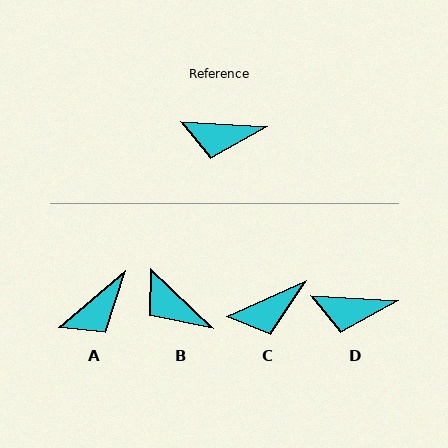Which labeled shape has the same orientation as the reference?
D.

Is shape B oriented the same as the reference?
No, it is off by about 41 degrees.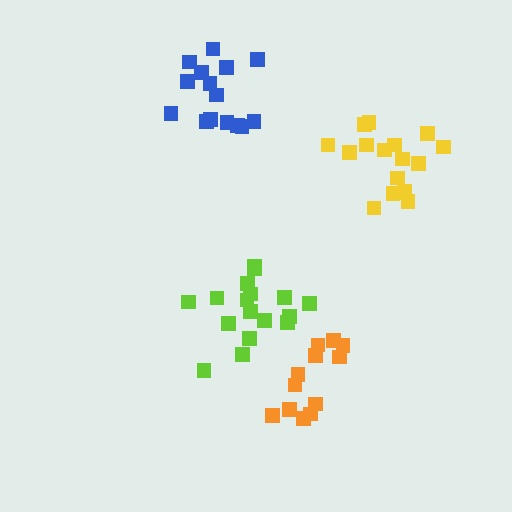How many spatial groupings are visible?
There are 4 spatial groupings.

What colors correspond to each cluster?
The clusters are colored: lime, yellow, orange, blue.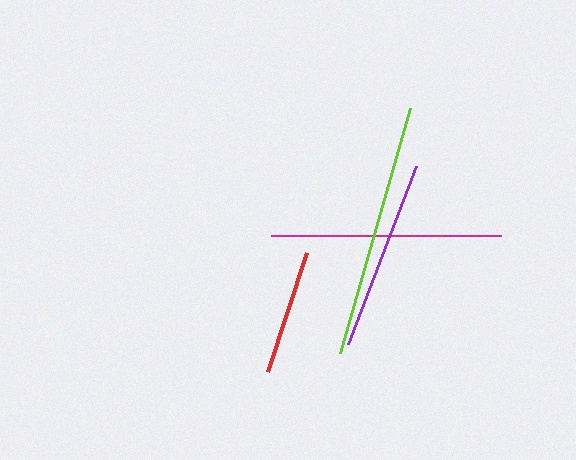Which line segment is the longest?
The lime line is the longest at approximately 254 pixels.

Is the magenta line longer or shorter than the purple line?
The magenta line is longer than the purple line.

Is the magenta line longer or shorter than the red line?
The magenta line is longer than the red line.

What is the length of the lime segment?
The lime segment is approximately 254 pixels long.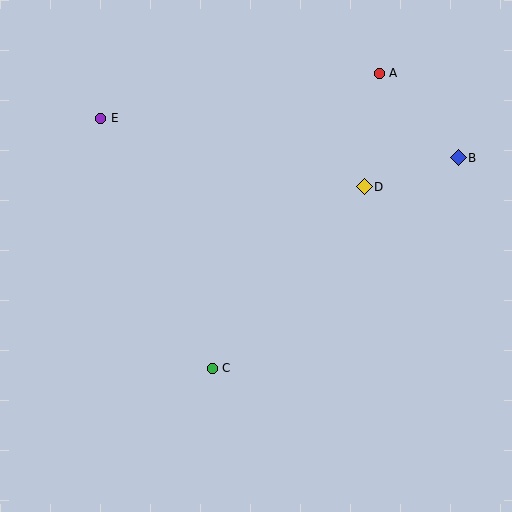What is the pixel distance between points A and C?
The distance between A and C is 339 pixels.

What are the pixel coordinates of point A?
Point A is at (379, 73).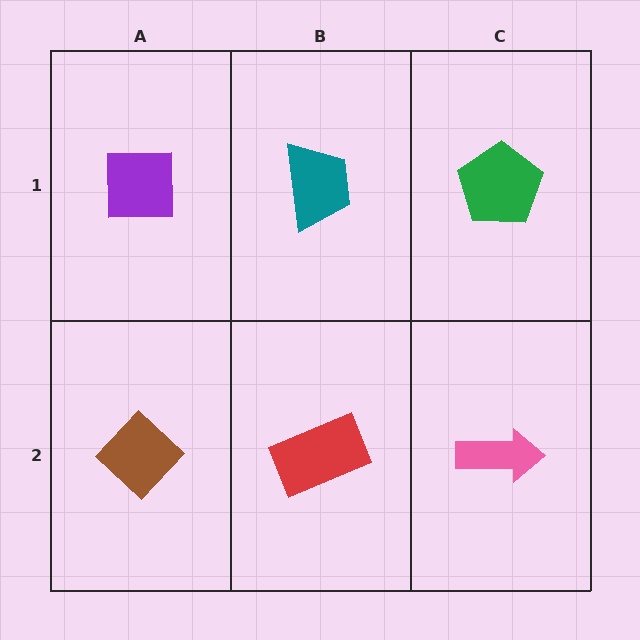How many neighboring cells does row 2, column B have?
3.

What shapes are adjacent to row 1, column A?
A brown diamond (row 2, column A), a teal trapezoid (row 1, column B).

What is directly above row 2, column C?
A green pentagon.